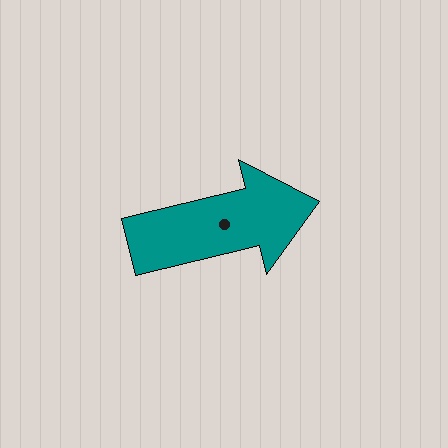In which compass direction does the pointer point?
East.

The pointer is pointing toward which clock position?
Roughly 3 o'clock.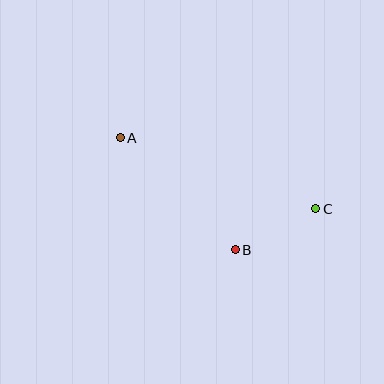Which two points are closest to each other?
Points B and C are closest to each other.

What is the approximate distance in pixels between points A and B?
The distance between A and B is approximately 161 pixels.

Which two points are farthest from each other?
Points A and C are farthest from each other.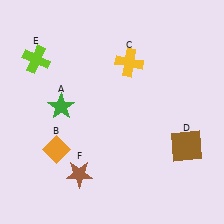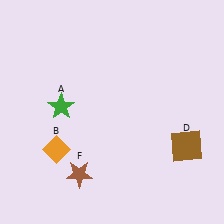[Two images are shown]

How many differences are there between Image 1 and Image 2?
There are 2 differences between the two images.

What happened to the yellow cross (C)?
The yellow cross (C) was removed in Image 2. It was in the top-right area of Image 1.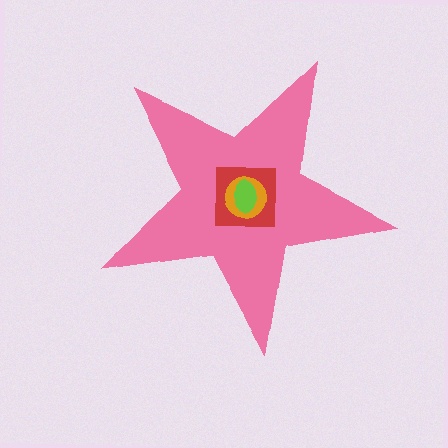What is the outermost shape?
The pink star.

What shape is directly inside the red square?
The orange circle.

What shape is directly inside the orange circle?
The lime ellipse.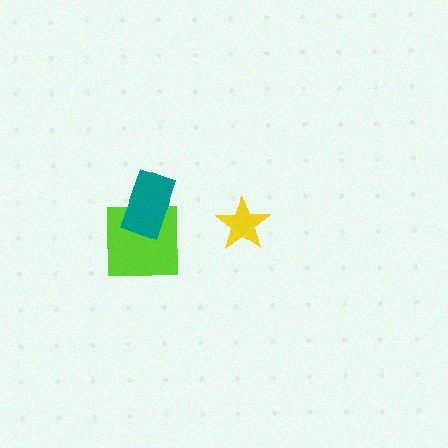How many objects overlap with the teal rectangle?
1 object overlaps with the teal rectangle.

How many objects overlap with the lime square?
1 object overlaps with the lime square.